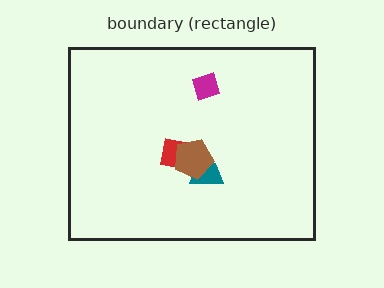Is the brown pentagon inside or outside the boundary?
Inside.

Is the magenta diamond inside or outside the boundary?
Inside.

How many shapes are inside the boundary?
4 inside, 0 outside.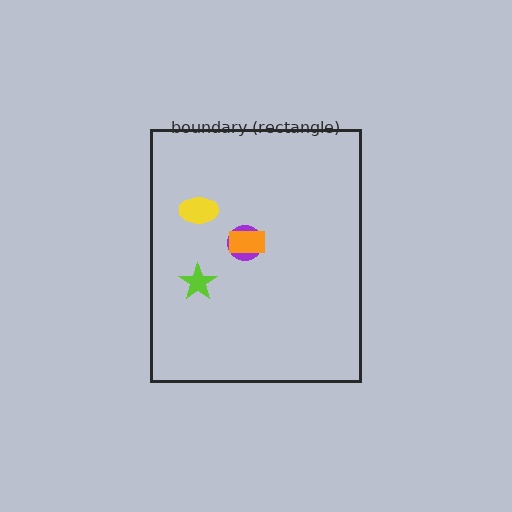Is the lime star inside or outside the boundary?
Inside.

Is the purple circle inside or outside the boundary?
Inside.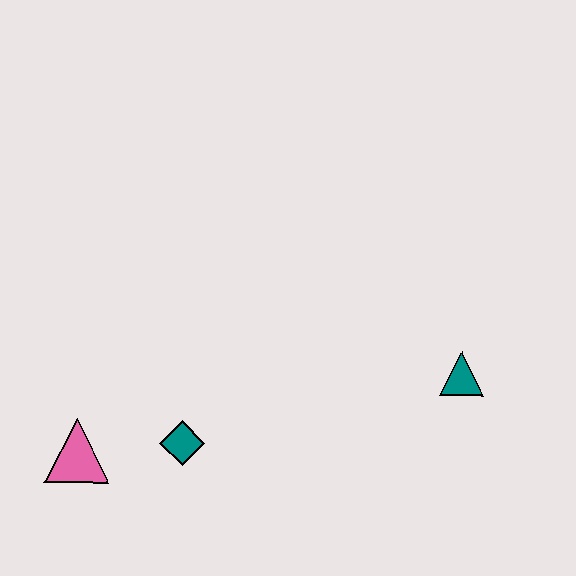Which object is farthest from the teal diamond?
The teal triangle is farthest from the teal diamond.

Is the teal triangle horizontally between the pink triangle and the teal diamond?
No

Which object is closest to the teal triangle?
The teal diamond is closest to the teal triangle.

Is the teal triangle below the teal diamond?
No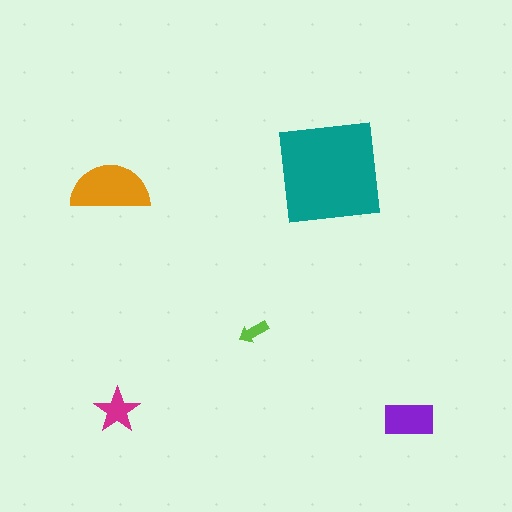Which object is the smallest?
The lime arrow.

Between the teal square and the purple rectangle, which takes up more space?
The teal square.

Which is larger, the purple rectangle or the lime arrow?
The purple rectangle.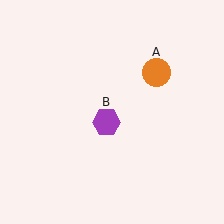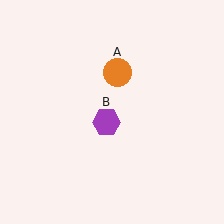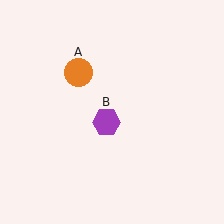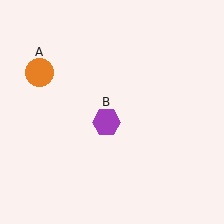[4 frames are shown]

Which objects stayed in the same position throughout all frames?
Purple hexagon (object B) remained stationary.